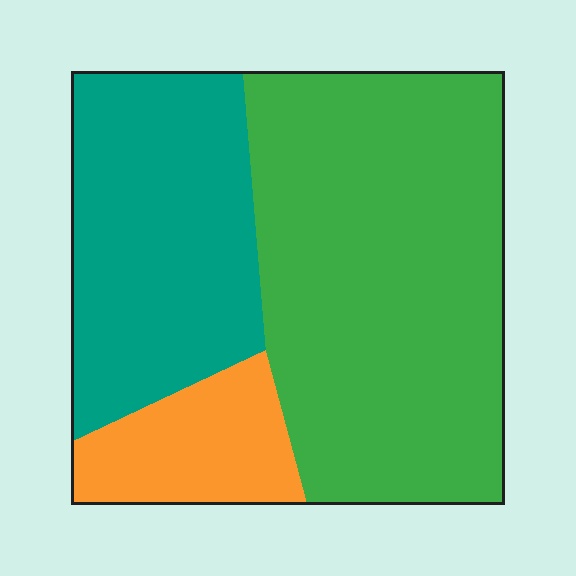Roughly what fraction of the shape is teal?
Teal takes up about one third (1/3) of the shape.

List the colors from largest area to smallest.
From largest to smallest: green, teal, orange.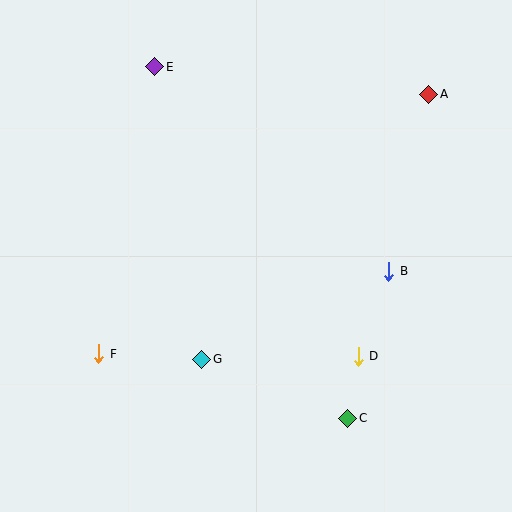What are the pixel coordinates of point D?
Point D is at (358, 356).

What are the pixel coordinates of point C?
Point C is at (348, 418).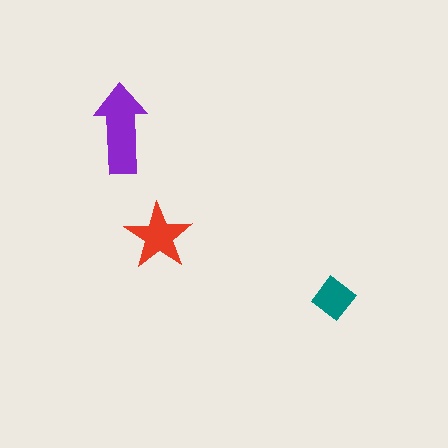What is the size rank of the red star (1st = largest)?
2nd.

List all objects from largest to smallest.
The purple arrow, the red star, the teal diamond.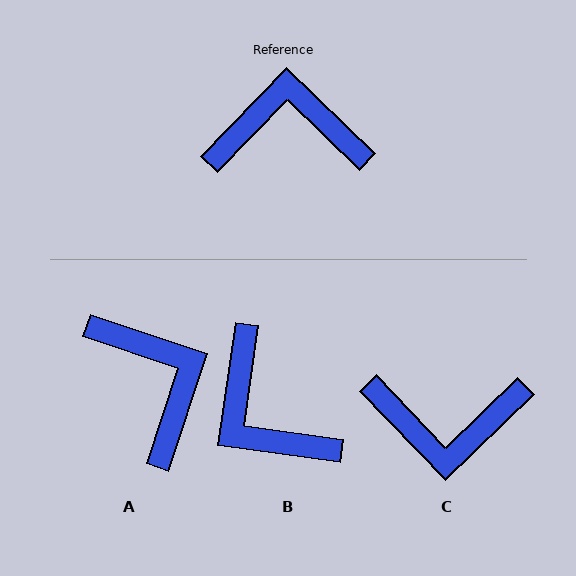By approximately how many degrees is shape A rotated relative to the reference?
Approximately 64 degrees clockwise.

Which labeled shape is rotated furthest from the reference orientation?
C, about 178 degrees away.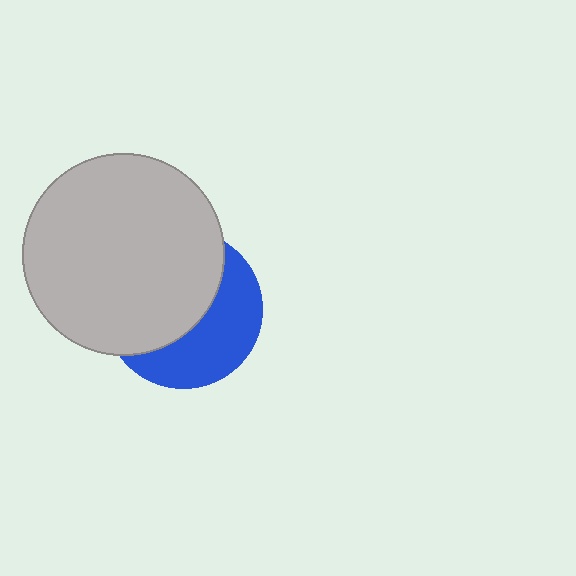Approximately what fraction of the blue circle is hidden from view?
Roughly 57% of the blue circle is hidden behind the light gray circle.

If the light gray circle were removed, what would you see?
You would see the complete blue circle.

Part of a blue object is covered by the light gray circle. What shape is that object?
It is a circle.